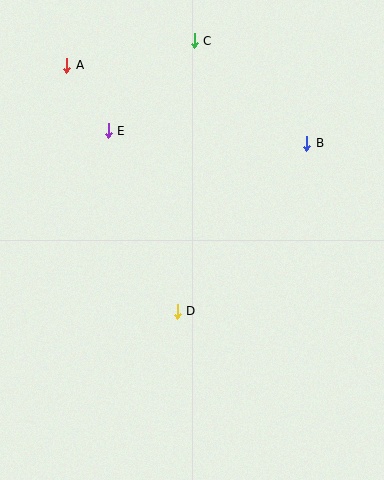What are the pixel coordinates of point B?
Point B is at (307, 143).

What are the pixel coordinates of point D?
Point D is at (177, 311).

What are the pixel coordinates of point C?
Point C is at (194, 41).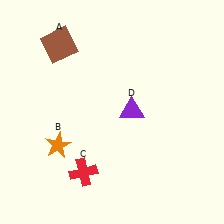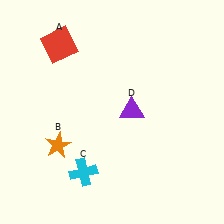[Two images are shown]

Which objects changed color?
A changed from brown to red. C changed from red to cyan.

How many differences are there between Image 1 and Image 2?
There are 2 differences between the two images.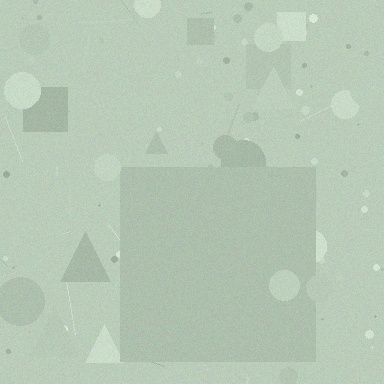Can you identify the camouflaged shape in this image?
The camouflaged shape is a square.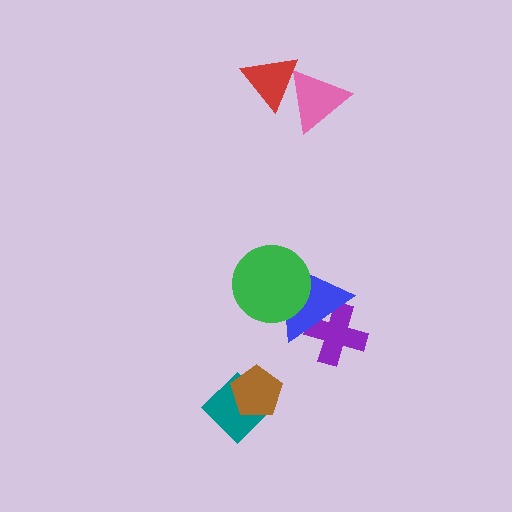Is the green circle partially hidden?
No, no other shape covers it.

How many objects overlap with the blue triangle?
2 objects overlap with the blue triangle.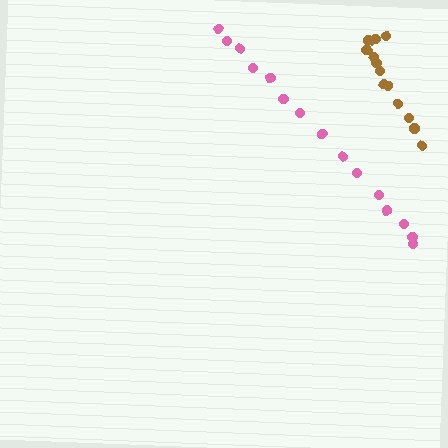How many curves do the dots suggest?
There are 2 distinct paths.